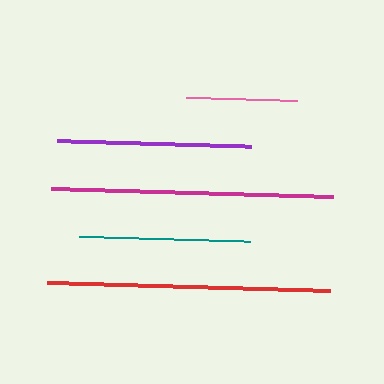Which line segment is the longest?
The red line is the longest at approximately 284 pixels.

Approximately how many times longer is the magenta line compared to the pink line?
The magenta line is approximately 2.5 times the length of the pink line.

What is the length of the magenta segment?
The magenta segment is approximately 282 pixels long.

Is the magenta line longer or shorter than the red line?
The red line is longer than the magenta line.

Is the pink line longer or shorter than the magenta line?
The magenta line is longer than the pink line.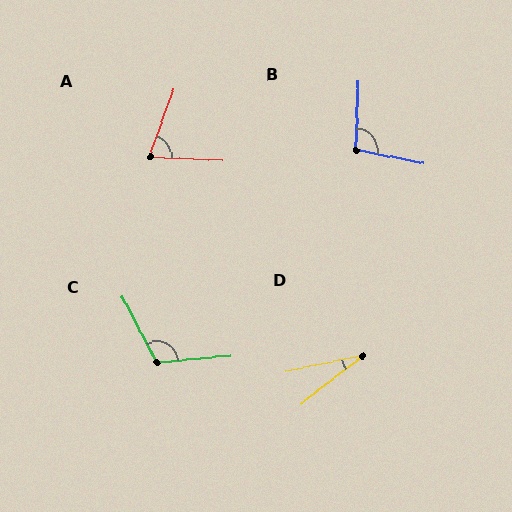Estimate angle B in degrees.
Approximately 99 degrees.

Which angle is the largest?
C, at approximately 112 degrees.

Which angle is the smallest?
D, at approximately 26 degrees.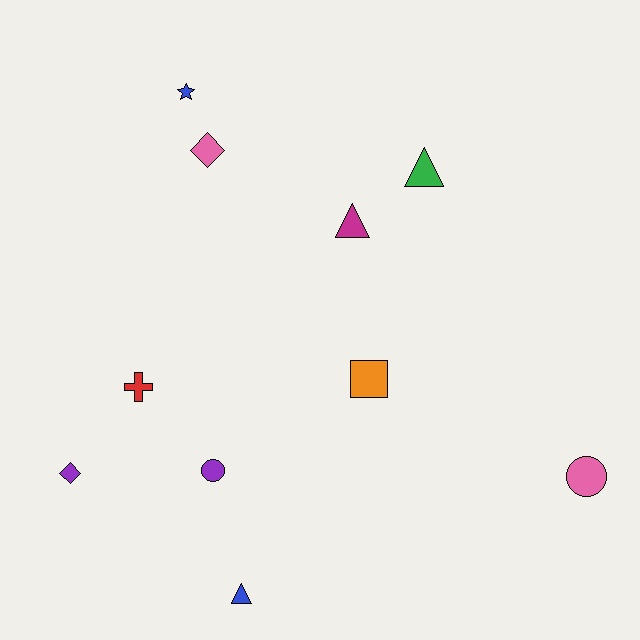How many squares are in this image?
There is 1 square.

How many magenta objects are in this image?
There is 1 magenta object.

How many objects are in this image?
There are 10 objects.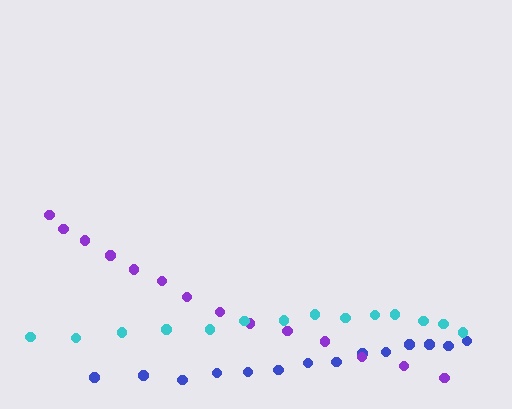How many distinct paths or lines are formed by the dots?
There are 3 distinct paths.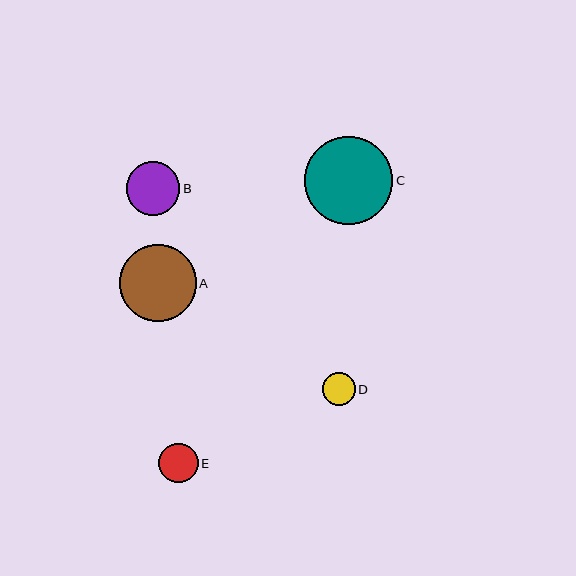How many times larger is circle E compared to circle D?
Circle E is approximately 1.2 times the size of circle D.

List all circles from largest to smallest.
From largest to smallest: C, A, B, E, D.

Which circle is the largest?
Circle C is the largest with a size of approximately 88 pixels.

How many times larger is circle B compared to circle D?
Circle B is approximately 1.6 times the size of circle D.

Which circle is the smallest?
Circle D is the smallest with a size of approximately 33 pixels.